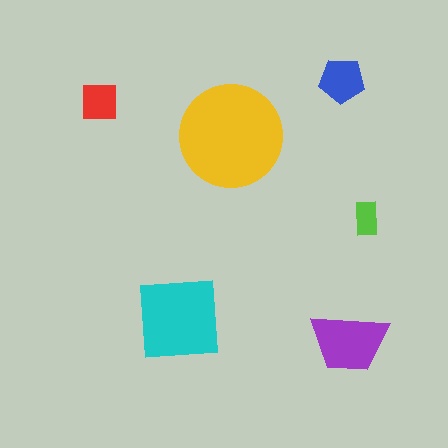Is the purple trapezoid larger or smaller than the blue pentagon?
Larger.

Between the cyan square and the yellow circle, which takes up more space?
The yellow circle.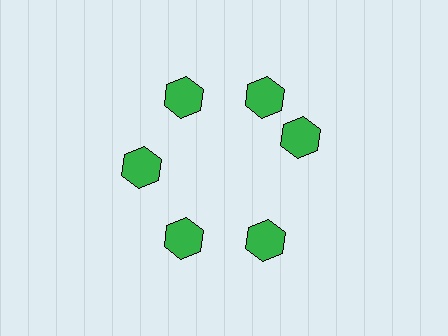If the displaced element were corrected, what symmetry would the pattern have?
It would have 6-fold rotational symmetry — the pattern would map onto itself every 60 degrees.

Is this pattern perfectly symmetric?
No. The 6 green hexagons are arranged in a ring, but one element near the 3 o'clock position is rotated out of alignment along the ring, breaking the 6-fold rotational symmetry.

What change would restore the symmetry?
The symmetry would be restored by rotating it back into even spacing with its neighbors so that all 6 hexagons sit at equal angles and equal distance from the center.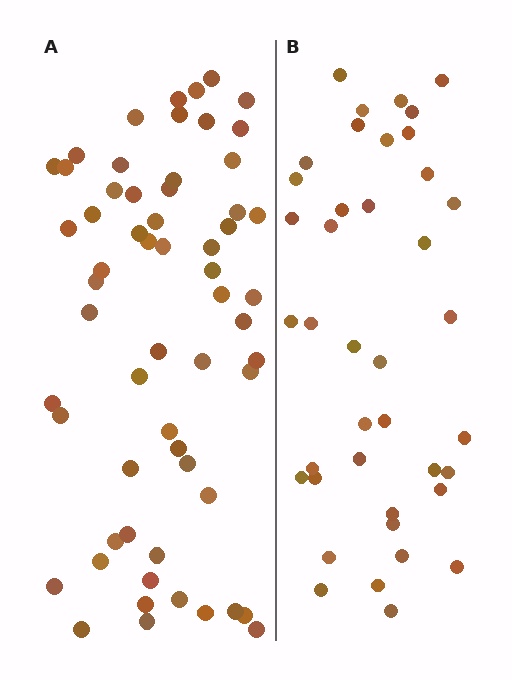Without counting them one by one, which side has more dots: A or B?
Region A (the left region) has more dots.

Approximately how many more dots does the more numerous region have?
Region A has approximately 20 more dots than region B.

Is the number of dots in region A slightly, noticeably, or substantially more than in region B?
Region A has substantially more. The ratio is roughly 1.5 to 1.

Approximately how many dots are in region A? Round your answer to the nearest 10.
About 60 dots.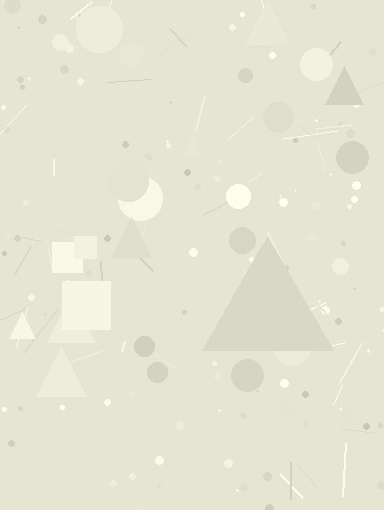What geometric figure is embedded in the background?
A triangle is embedded in the background.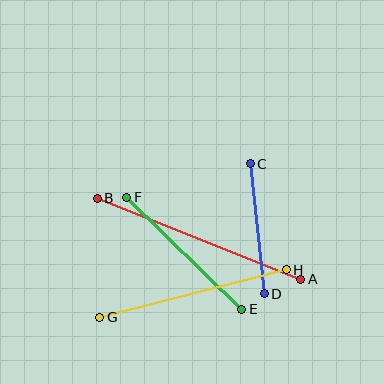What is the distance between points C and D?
The distance is approximately 131 pixels.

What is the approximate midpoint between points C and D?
The midpoint is at approximately (257, 229) pixels.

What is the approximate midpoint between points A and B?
The midpoint is at approximately (199, 239) pixels.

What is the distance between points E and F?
The distance is approximately 161 pixels.